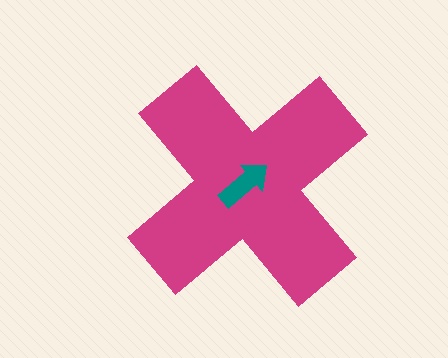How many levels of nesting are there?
2.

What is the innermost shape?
The teal arrow.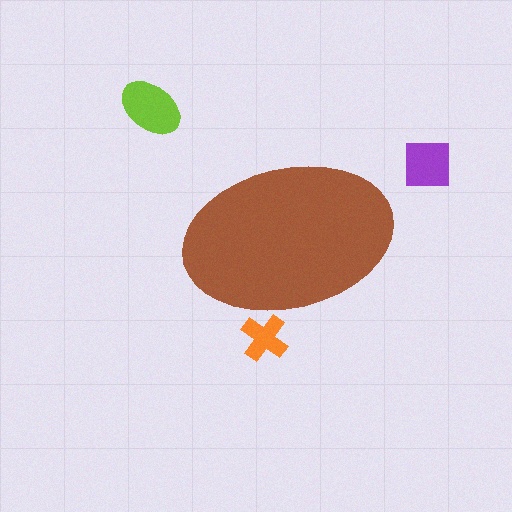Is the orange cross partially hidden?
Yes, the orange cross is partially hidden behind the brown ellipse.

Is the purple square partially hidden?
No, the purple square is fully visible.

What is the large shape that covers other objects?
A brown ellipse.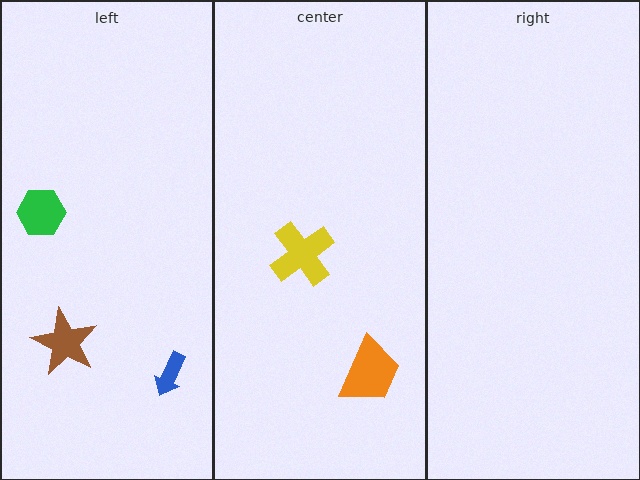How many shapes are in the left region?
3.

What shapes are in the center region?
The orange trapezoid, the yellow cross.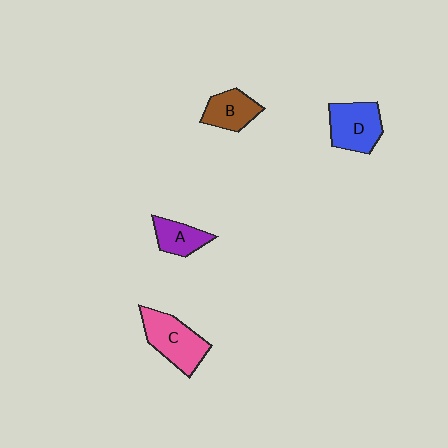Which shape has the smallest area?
Shape A (purple).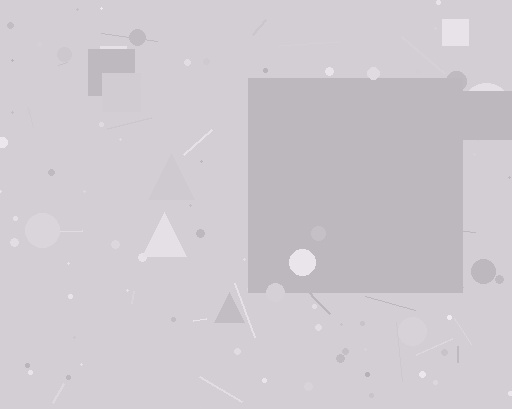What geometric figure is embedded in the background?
A square is embedded in the background.